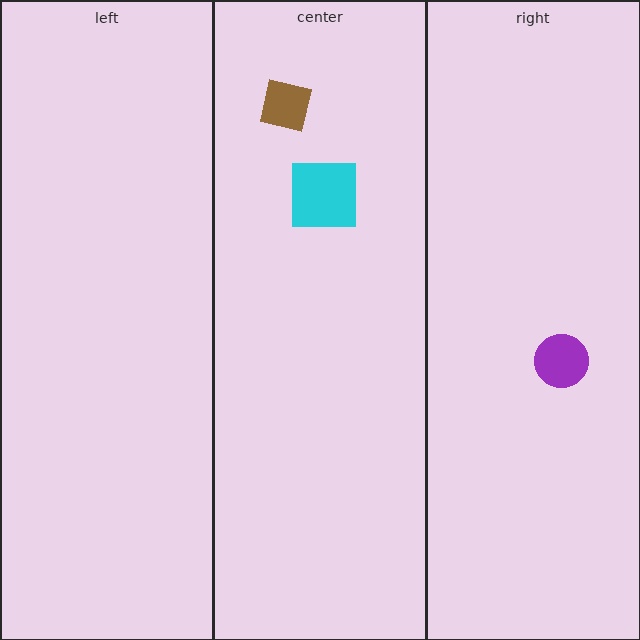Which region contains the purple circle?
The right region.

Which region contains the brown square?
The center region.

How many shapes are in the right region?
1.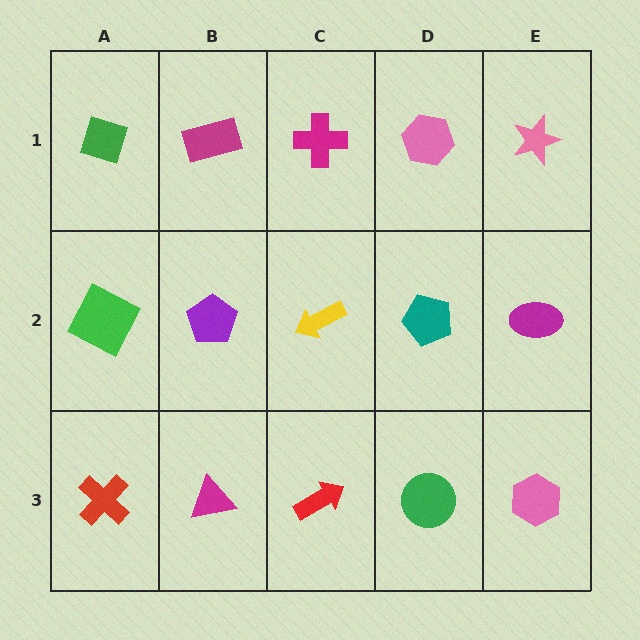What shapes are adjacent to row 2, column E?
A pink star (row 1, column E), a pink hexagon (row 3, column E), a teal pentagon (row 2, column D).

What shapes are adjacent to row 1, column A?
A green square (row 2, column A), a magenta rectangle (row 1, column B).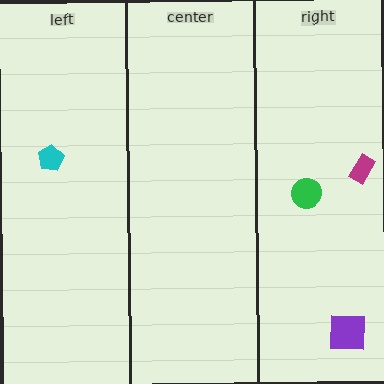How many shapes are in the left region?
1.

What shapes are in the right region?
The green circle, the purple square, the magenta rectangle.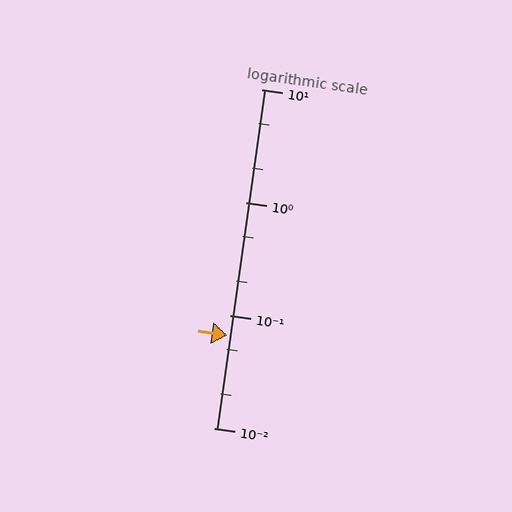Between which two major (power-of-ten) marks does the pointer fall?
The pointer is between 0.01 and 0.1.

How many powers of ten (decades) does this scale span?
The scale spans 3 decades, from 0.01 to 10.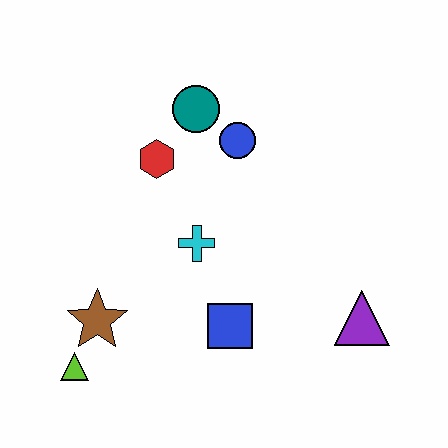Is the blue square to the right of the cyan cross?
Yes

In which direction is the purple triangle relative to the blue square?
The purple triangle is to the right of the blue square.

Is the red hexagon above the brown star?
Yes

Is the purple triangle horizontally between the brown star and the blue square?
No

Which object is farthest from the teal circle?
The lime triangle is farthest from the teal circle.